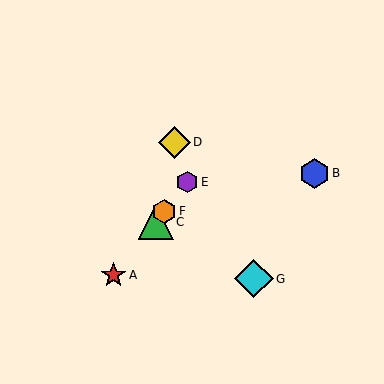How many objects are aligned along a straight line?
4 objects (A, C, E, F) are aligned along a straight line.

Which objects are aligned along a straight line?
Objects A, C, E, F are aligned along a straight line.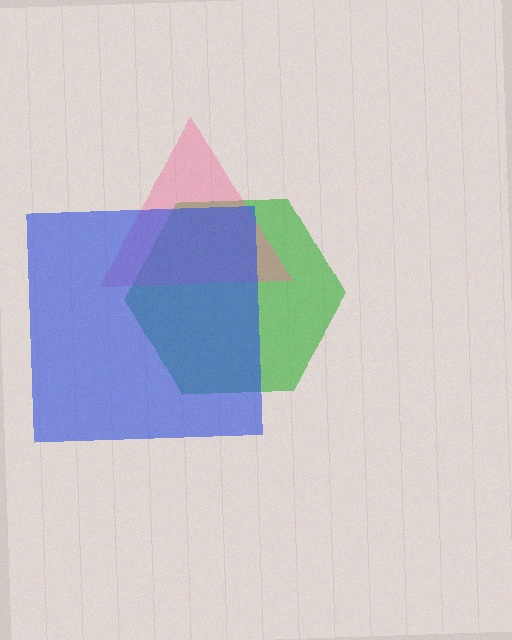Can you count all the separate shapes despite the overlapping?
Yes, there are 3 separate shapes.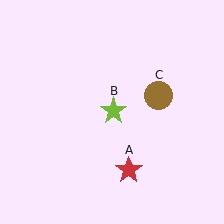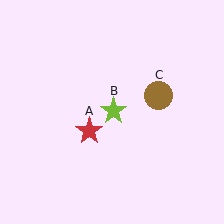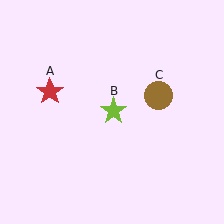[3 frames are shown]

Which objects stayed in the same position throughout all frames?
Lime star (object B) and brown circle (object C) remained stationary.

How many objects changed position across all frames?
1 object changed position: red star (object A).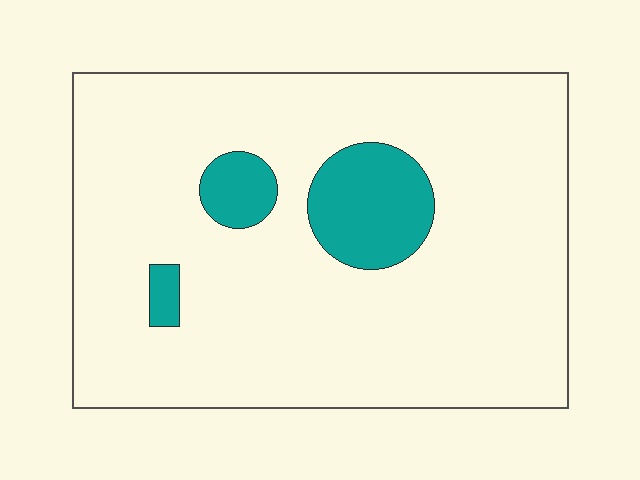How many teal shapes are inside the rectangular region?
3.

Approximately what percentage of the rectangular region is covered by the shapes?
Approximately 10%.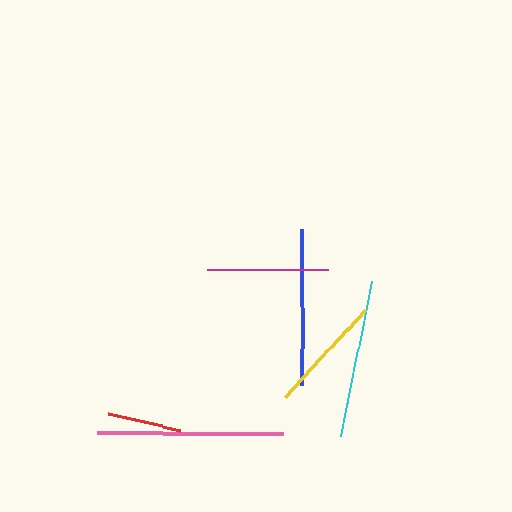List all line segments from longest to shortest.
From longest to shortest: pink, cyan, blue, magenta, yellow, red.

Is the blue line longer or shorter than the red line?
The blue line is longer than the red line.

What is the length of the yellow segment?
The yellow segment is approximately 118 pixels long.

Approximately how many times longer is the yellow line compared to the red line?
The yellow line is approximately 1.6 times the length of the red line.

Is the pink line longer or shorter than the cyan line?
The pink line is longer than the cyan line.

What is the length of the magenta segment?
The magenta segment is approximately 121 pixels long.